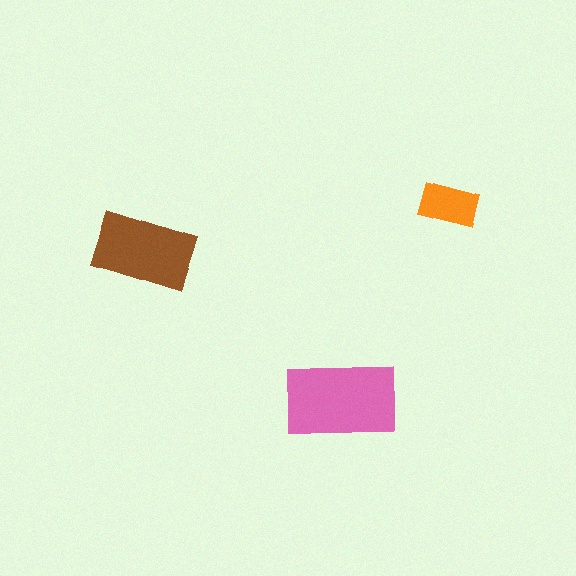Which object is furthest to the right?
The orange rectangle is rightmost.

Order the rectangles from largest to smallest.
the pink one, the brown one, the orange one.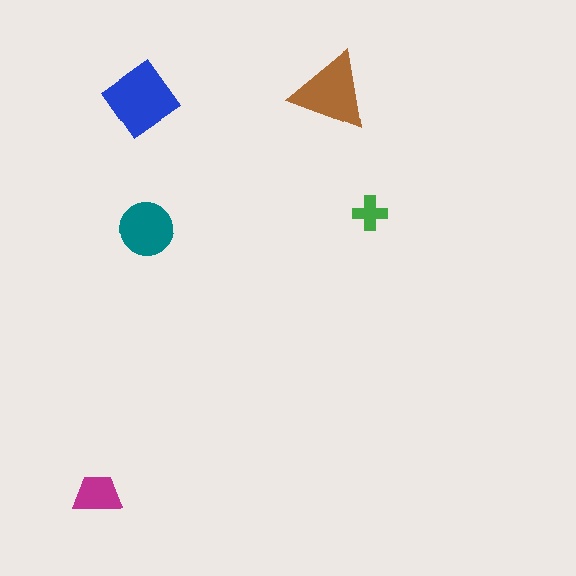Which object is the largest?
The blue diamond.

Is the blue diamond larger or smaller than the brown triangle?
Larger.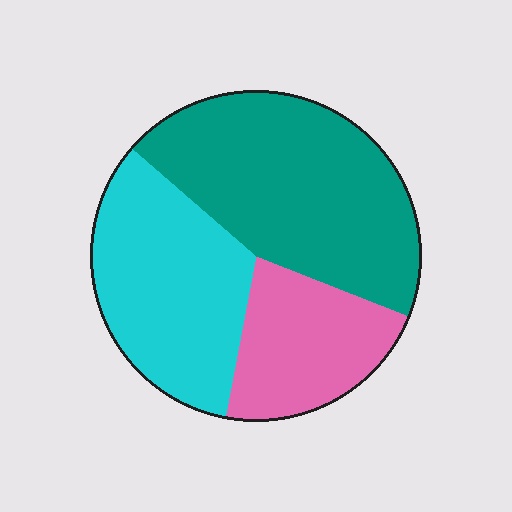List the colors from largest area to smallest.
From largest to smallest: teal, cyan, pink.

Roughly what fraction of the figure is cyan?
Cyan covers about 35% of the figure.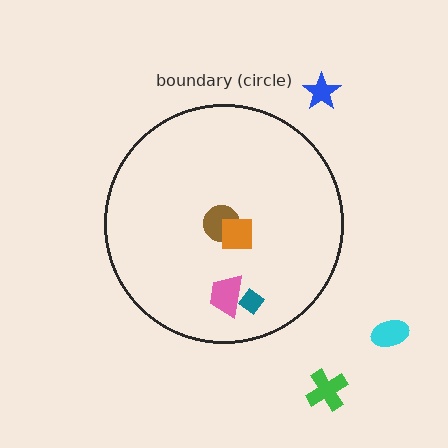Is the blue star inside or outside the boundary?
Outside.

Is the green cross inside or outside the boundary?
Outside.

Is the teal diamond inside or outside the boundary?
Inside.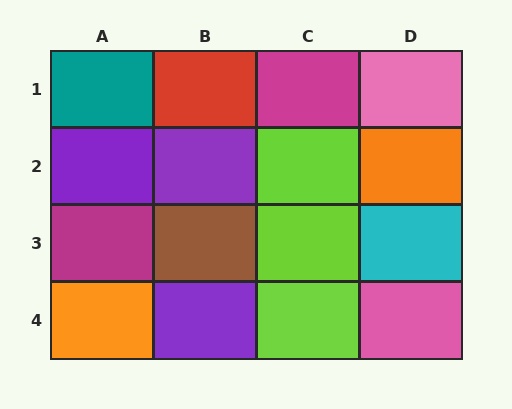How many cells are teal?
1 cell is teal.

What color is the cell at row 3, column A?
Magenta.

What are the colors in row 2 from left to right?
Purple, purple, lime, orange.